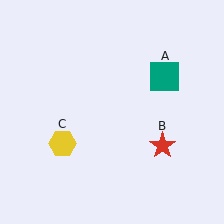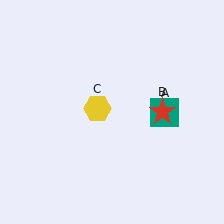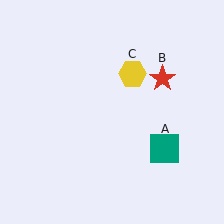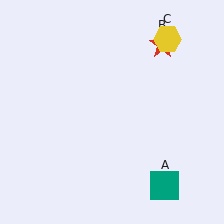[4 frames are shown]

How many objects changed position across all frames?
3 objects changed position: teal square (object A), red star (object B), yellow hexagon (object C).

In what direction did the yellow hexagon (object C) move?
The yellow hexagon (object C) moved up and to the right.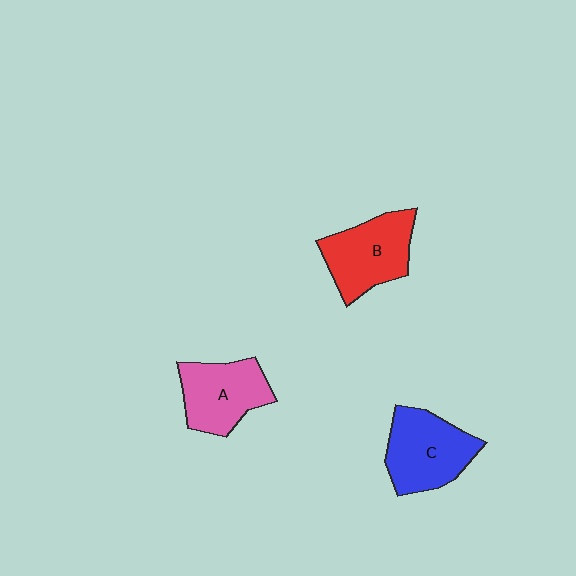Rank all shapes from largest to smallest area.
From largest to smallest: C (blue), B (red), A (pink).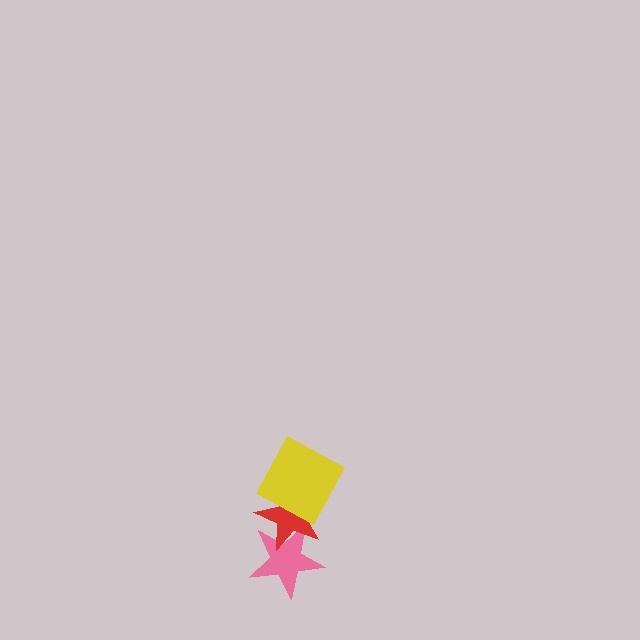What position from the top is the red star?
The red star is 2nd from the top.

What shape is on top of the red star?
The yellow square is on top of the red star.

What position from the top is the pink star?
The pink star is 3rd from the top.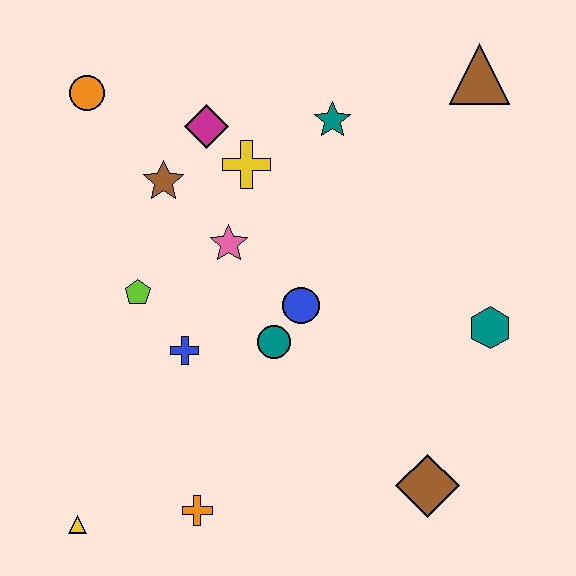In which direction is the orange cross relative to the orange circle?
The orange cross is below the orange circle.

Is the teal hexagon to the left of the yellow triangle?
No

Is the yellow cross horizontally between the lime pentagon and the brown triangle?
Yes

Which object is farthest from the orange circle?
The brown diamond is farthest from the orange circle.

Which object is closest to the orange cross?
The yellow triangle is closest to the orange cross.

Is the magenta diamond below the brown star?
No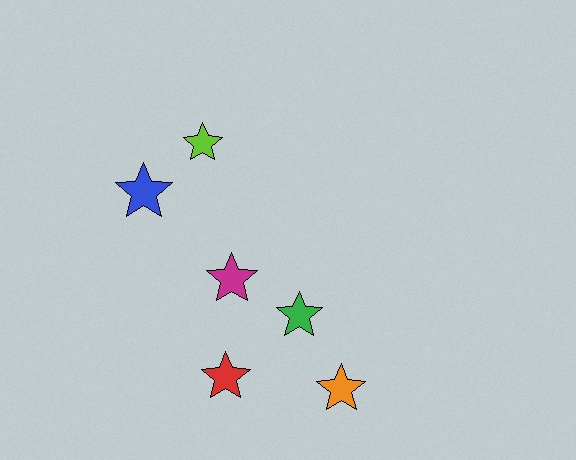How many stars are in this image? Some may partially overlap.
There are 6 stars.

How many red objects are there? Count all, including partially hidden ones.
There is 1 red object.